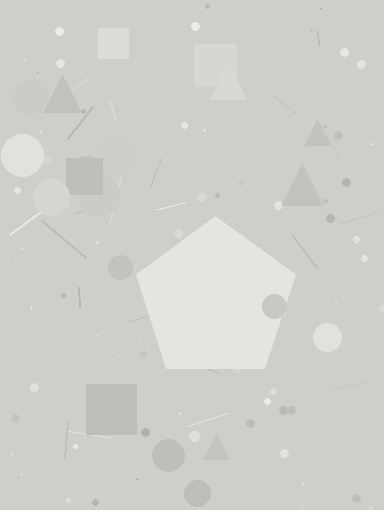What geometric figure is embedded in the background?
A pentagon is embedded in the background.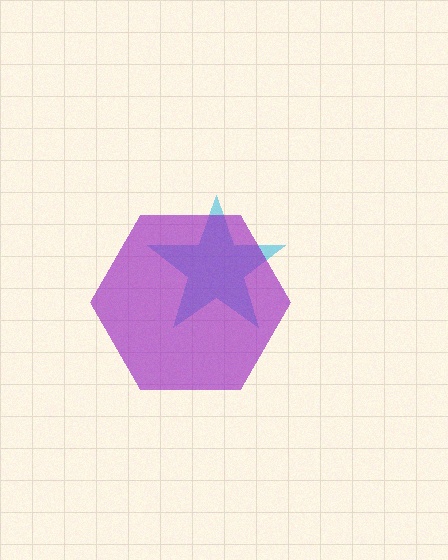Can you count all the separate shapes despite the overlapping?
Yes, there are 2 separate shapes.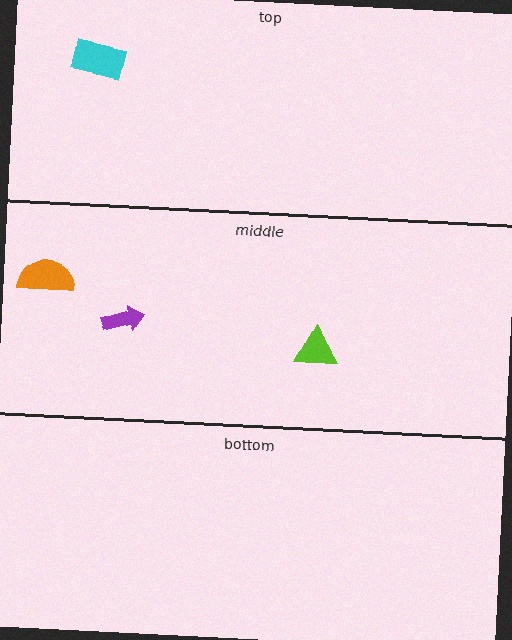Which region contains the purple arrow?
The middle region.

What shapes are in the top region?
The cyan rectangle.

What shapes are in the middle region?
The lime triangle, the orange semicircle, the purple arrow.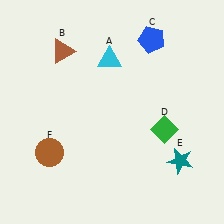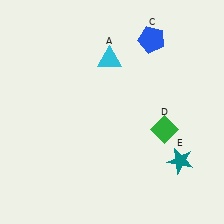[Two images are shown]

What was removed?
The brown triangle (B), the brown circle (F) were removed in Image 2.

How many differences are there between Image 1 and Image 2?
There are 2 differences between the two images.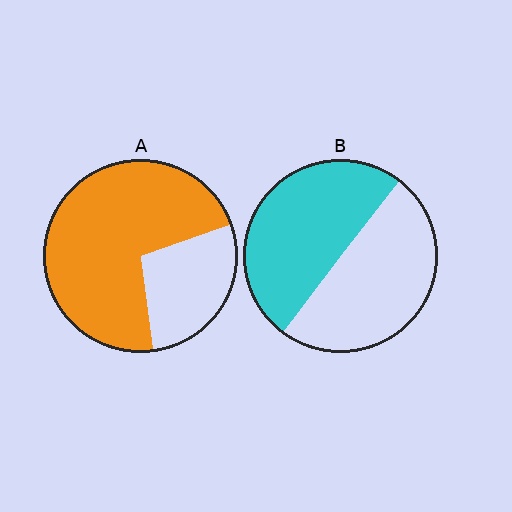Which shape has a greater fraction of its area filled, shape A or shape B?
Shape A.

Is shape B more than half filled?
Roughly half.